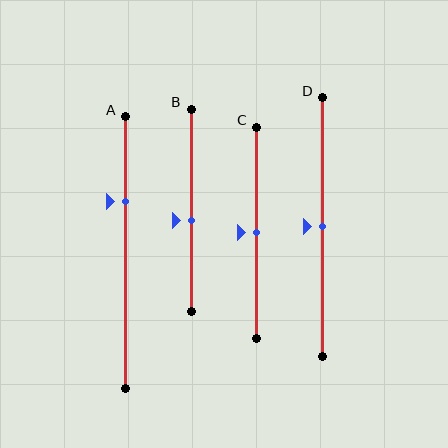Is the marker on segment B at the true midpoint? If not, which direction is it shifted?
No, the marker on segment B is shifted downward by about 5% of the segment length.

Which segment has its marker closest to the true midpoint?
Segment C has its marker closest to the true midpoint.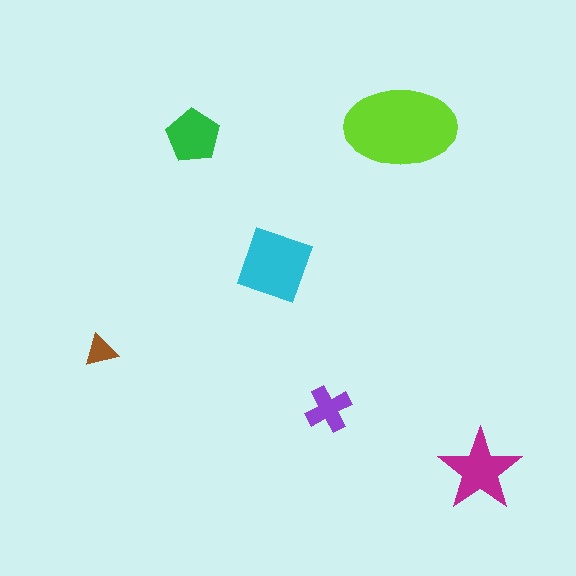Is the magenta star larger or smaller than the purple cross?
Larger.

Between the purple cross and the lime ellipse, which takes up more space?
The lime ellipse.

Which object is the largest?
The lime ellipse.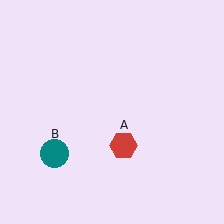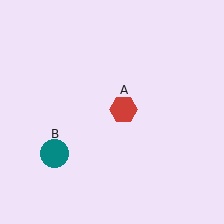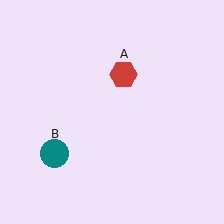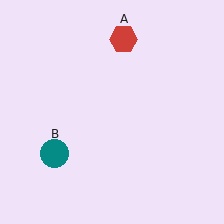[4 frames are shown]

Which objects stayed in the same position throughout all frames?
Teal circle (object B) remained stationary.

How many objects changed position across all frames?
1 object changed position: red hexagon (object A).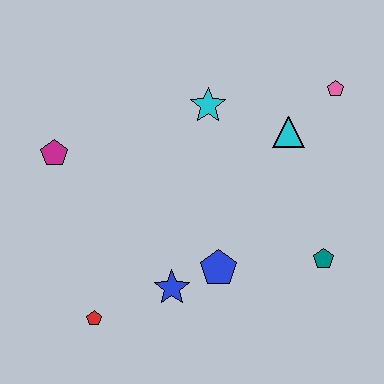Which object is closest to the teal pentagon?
The blue pentagon is closest to the teal pentagon.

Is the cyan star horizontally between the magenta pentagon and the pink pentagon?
Yes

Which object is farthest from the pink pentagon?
The red pentagon is farthest from the pink pentagon.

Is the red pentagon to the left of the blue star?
Yes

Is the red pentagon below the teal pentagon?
Yes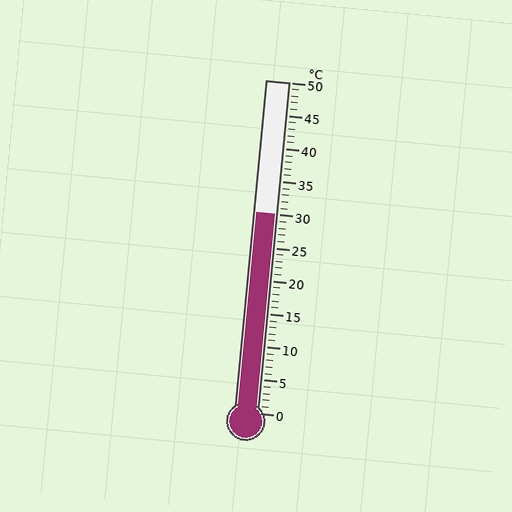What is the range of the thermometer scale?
The thermometer scale ranges from 0°C to 50°C.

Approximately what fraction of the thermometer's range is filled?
The thermometer is filled to approximately 60% of its range.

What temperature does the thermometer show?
The thermometer shows approximately 30°C.